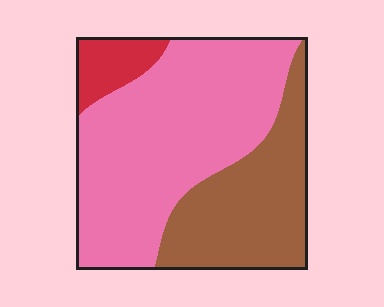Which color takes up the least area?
Red, at roughly 10%.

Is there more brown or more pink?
Pink.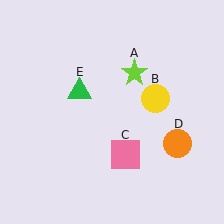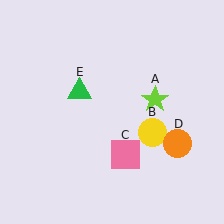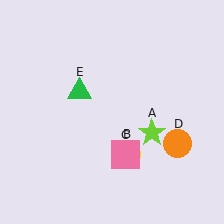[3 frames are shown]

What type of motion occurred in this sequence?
The lime star (object A), yellow circle (object B) rotated clockwise around the center of the scene.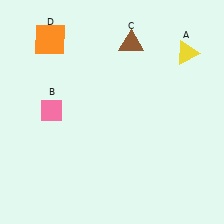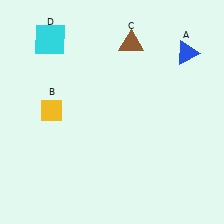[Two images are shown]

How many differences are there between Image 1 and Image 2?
There are 3 differences between the two images.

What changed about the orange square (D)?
In Image 1, D is orange. In Image 2, it changed to cyan.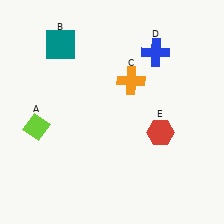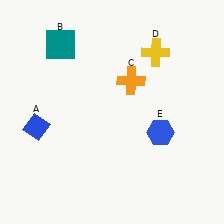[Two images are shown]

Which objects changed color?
A changed from lime to blue. D changed from blue to yellow. E changed from red to blue.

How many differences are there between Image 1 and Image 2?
There are 3 differences between the two images.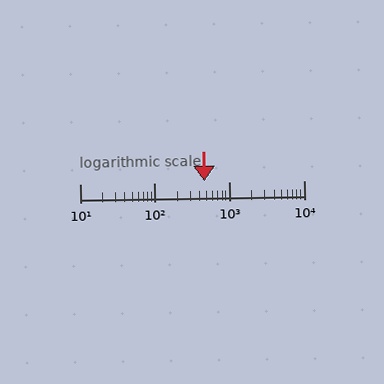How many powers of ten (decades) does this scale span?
The scale spans 3 decades, from 10 to 10000.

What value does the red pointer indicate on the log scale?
The pointer indicates approximately 470.